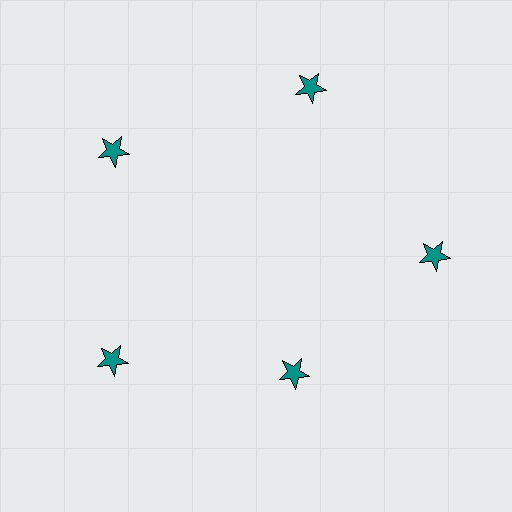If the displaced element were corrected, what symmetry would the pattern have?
It would have 5-fold rotational symmetry — the pattern would map onto itself every 72 degrees.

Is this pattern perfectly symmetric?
No. The 5 teal stars are arranged in a ring, but one element near the 5 o'clock position is pulled inward toward the center, breaking the 5-fold rotational symmetry.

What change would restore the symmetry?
The symmetry would be restored by moving it outward, back onto the ring so that all 5 stars sit at equal angles and equal distance from the center.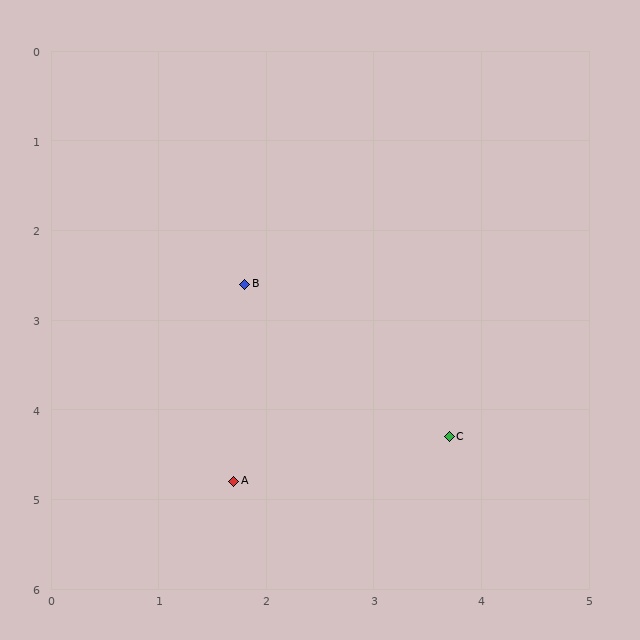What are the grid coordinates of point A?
Point A is at approximately (1.7, 4.8).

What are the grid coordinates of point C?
Point C is at approximately (3.7, 4.3).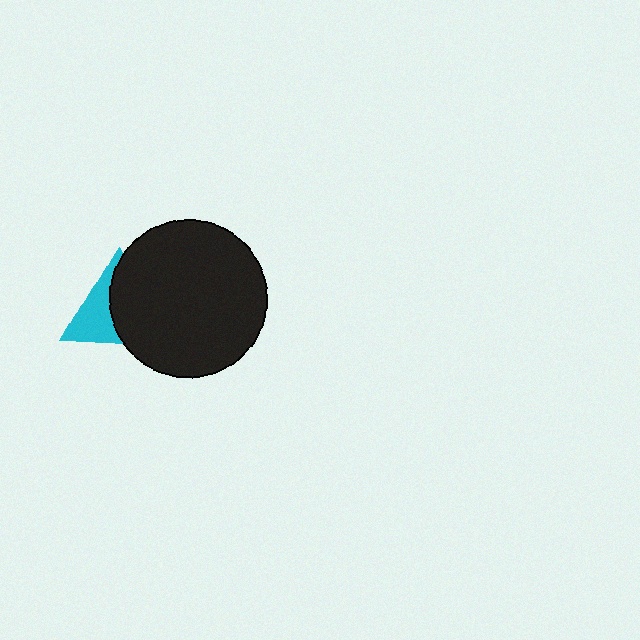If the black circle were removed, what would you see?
You would see the complete cyan triangle.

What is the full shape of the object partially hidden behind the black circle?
The partially hidden object is a cyan triangle.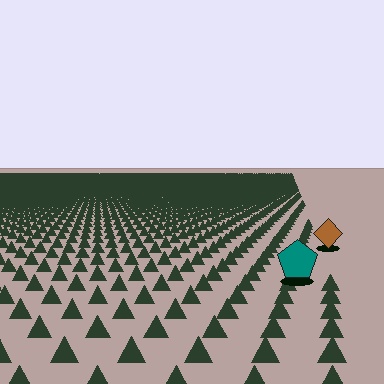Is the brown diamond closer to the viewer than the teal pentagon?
No. The teal pentagon is closer — you can tell from the texture gradient: the ground texture is coarser near it.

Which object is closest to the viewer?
The teal pentagon is closest. The texture marks near it are larger and more spread out.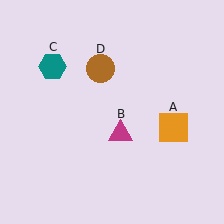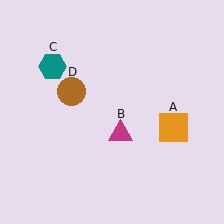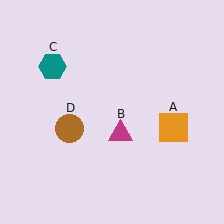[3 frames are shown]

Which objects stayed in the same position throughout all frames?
Orange square (object A) and magenta triangle (object B) and teal hexagon (object C) remained stationary.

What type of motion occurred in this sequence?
The brown circle (object D) rotated counterclockwise around the center of the scene.